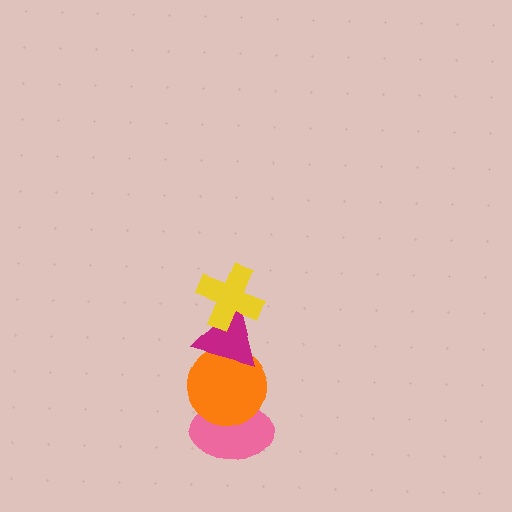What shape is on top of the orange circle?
The magenta triangle is on top of the orange circle.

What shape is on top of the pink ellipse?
The orange circle is on top of the pink ellipse.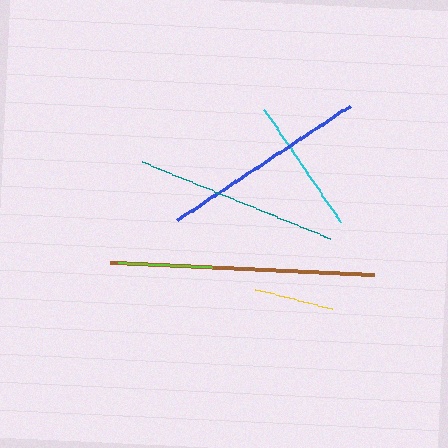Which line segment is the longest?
The brown line is the longest at approximately 264 pixels.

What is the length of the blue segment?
The blue segment is approximately 207 pixels long.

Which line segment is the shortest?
The yellow line is the shortest at approximately 80 pixels.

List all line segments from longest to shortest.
From longest to shortest: brown, blue, teal, cyan, lime, yellow.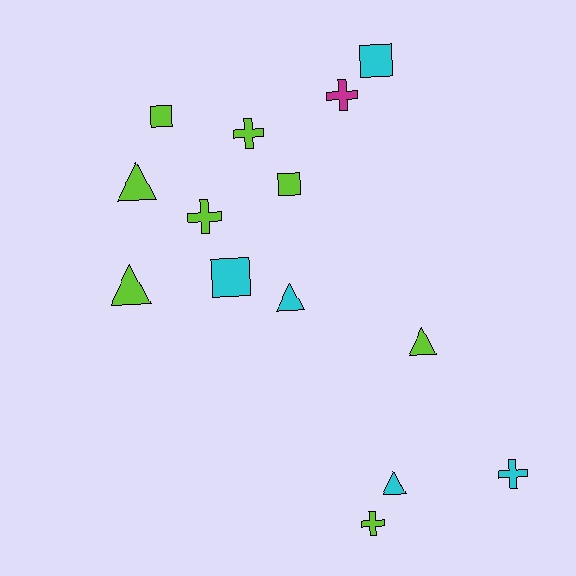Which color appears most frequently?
Lime, with 8 objects.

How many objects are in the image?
There are 14 objects.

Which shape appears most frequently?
Triangle, with 5 objects.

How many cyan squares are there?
There are 2 cyan squares.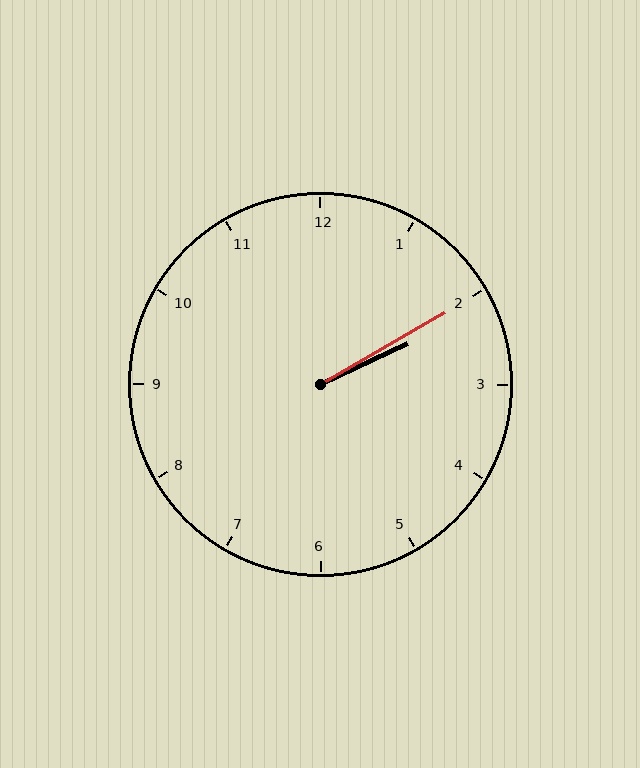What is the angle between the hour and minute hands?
Approximately 5 degrees.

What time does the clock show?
2:10.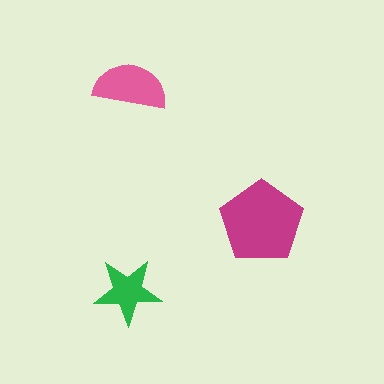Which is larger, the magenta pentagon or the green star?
The magenta pentagon.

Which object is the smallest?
The green star.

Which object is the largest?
The magenta pentagon.